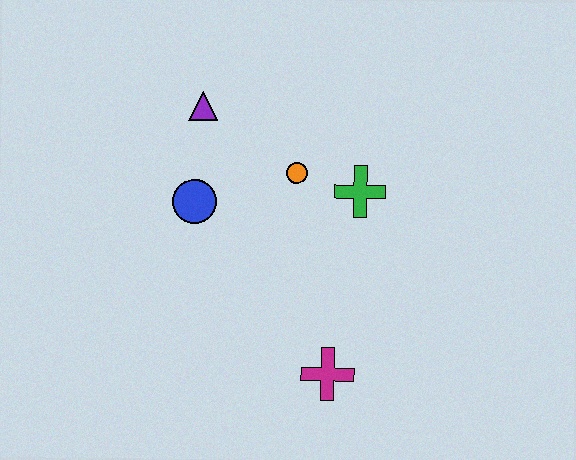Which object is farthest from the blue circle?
The magenta cross is farthest from the blue circle.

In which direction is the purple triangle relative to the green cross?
The purple triangle is to the left of the green cross.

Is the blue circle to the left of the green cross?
Yes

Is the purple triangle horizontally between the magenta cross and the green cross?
No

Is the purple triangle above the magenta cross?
Yes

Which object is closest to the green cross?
The orange circle is closest to the green cross.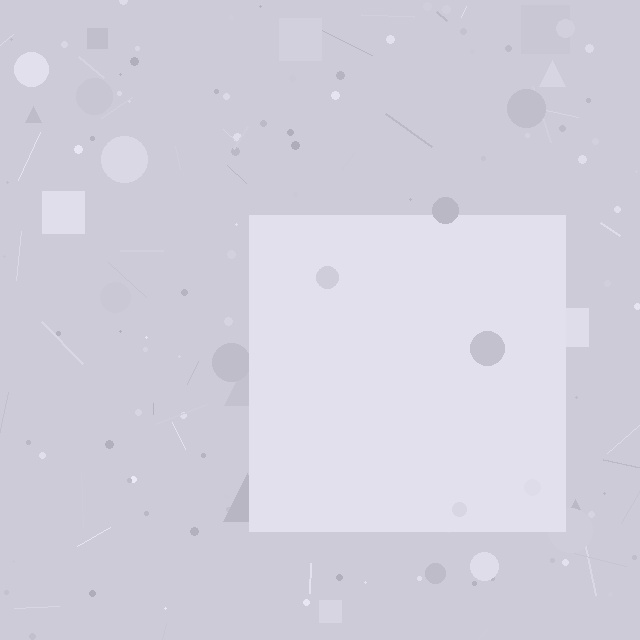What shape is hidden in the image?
A square is hidden in the image.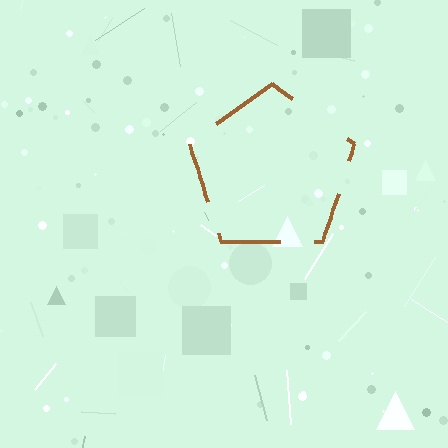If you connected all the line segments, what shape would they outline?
They would outline a pentagon.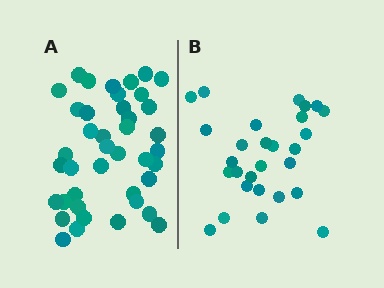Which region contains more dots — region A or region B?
Region A (the left region) has more dots.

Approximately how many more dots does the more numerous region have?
Region A has approximately 15 more dots than region B.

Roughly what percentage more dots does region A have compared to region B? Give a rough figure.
About 45% more.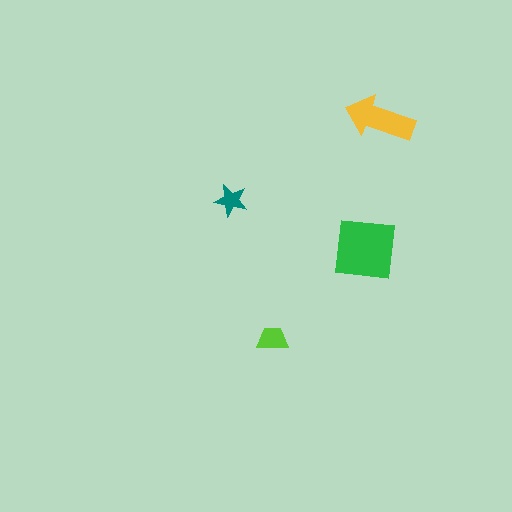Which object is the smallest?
The teal star.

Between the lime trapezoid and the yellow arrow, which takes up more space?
The yellow arrow.